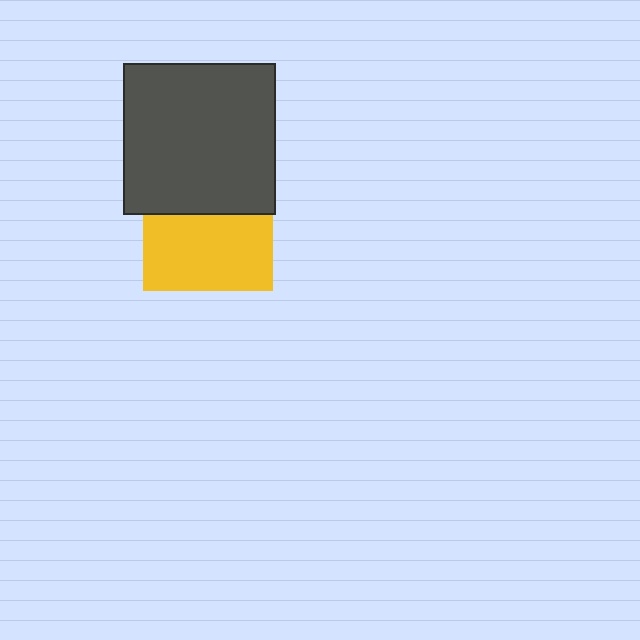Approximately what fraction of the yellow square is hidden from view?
Roughly 42% of the yellow square is hidden behind the dark gray square.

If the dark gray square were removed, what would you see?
You would see the complete yellow square.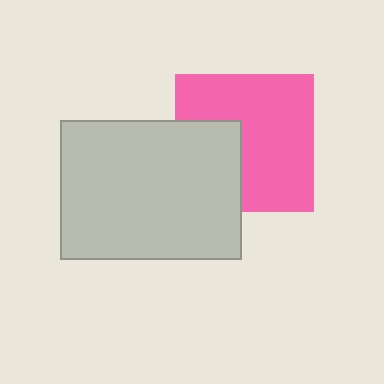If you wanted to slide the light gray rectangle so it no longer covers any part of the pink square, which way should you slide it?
Slide it left — that is the most direct way to separate the two shapes.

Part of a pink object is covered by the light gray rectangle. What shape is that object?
It is a square.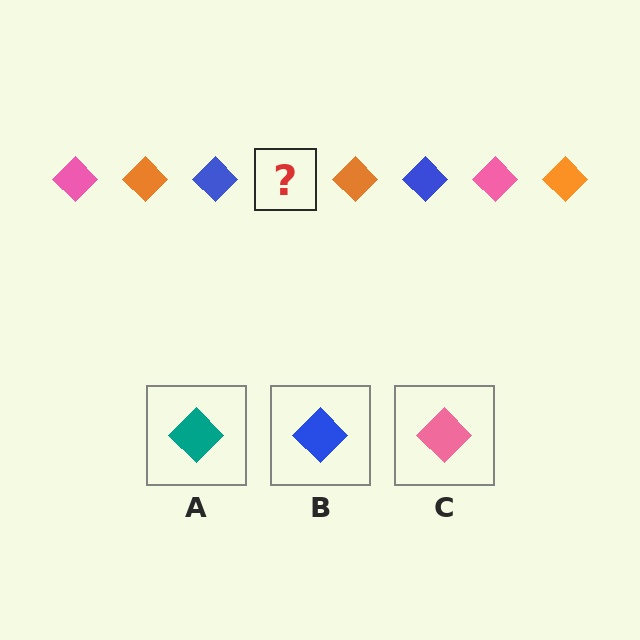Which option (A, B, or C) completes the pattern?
C.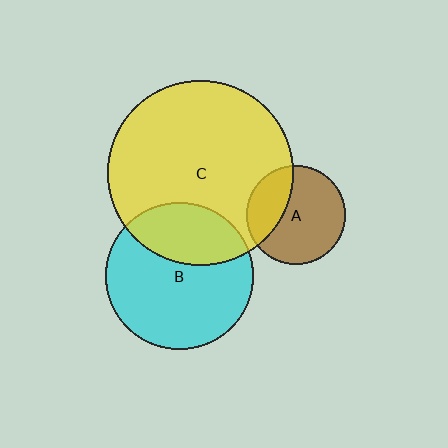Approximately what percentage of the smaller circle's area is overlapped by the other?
Approximately 30%.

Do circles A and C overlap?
Yes.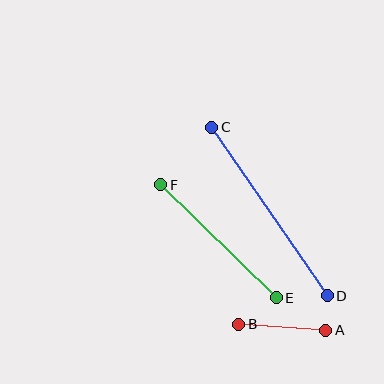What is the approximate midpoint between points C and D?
The midpoint is at approximately (270, 211) pixels.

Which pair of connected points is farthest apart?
Points C and D are farthest apart.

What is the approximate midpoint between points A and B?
The midpoint is at approximately (282, 327) pixels.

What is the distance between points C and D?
The distance is approximately 204 pixels.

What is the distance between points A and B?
The distance is approximately 87 pixels.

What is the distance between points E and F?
The distance is approximately 162 pixels.